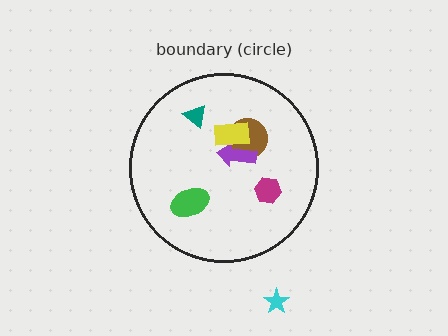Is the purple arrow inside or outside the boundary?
Inside.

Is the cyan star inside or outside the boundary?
Outside.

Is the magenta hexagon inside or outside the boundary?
Inside.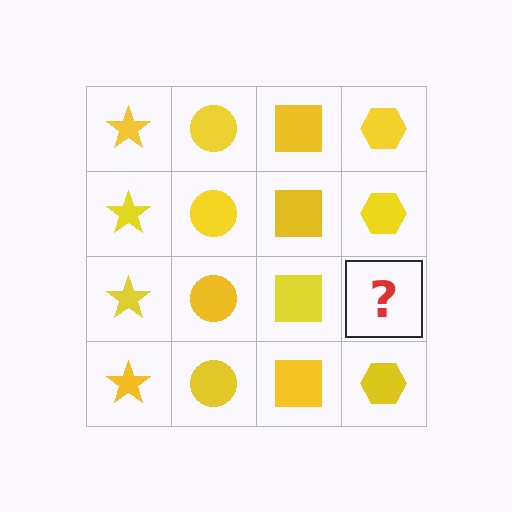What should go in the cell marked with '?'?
The missing cell should contain a yellow hexagon.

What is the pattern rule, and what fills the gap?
The rule is that each column has a consistent shape. The gap should be filled with a yellow hexagon.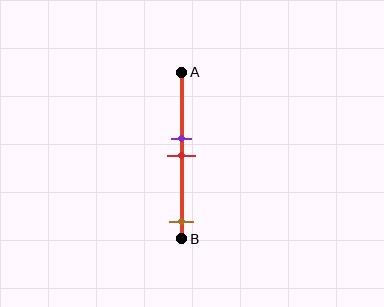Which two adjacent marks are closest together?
The purple and red marks are the closest adjacent pair.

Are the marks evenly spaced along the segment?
No, the marks are not evenly spaced.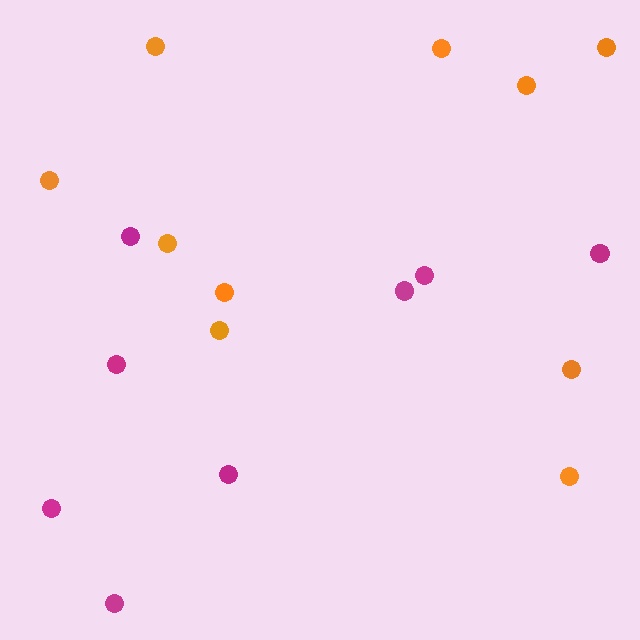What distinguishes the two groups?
There are 2 groups: one group of orange circles (10) and one group of magenta circles (8).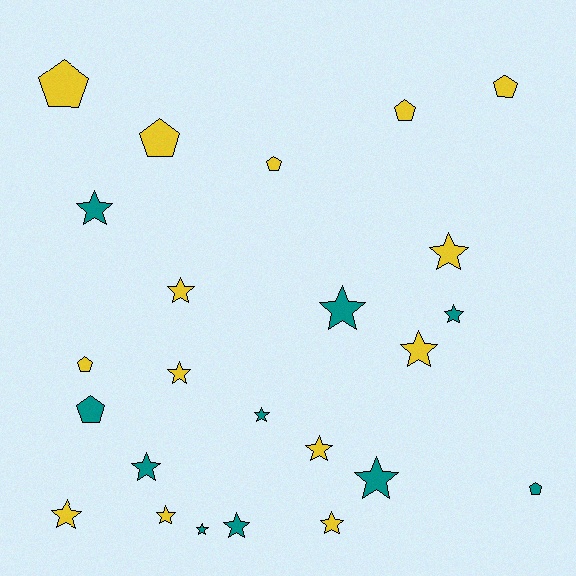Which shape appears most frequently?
Star, with 16 objects.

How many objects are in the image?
There are 24 objects.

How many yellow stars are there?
There are 8 yellow stars.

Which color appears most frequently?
Yellow, with 14 objects.